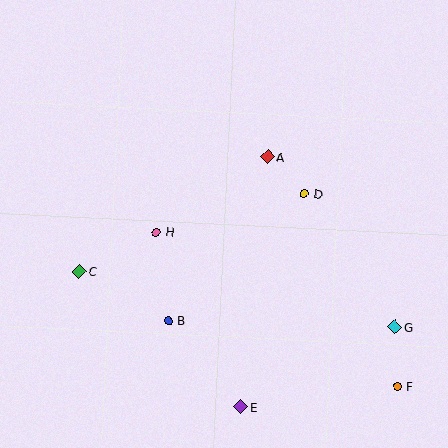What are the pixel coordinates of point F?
Point F is at (398, 386).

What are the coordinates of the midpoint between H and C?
The midpoint between H and C is at (118, 251).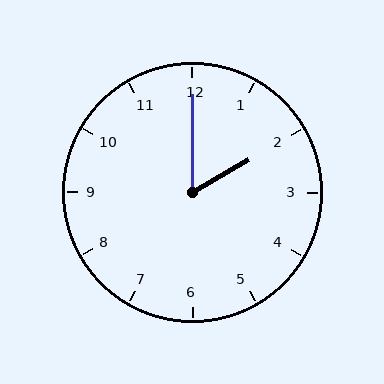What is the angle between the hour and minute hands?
Approximately 60 degrees.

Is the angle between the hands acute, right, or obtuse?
It is acute.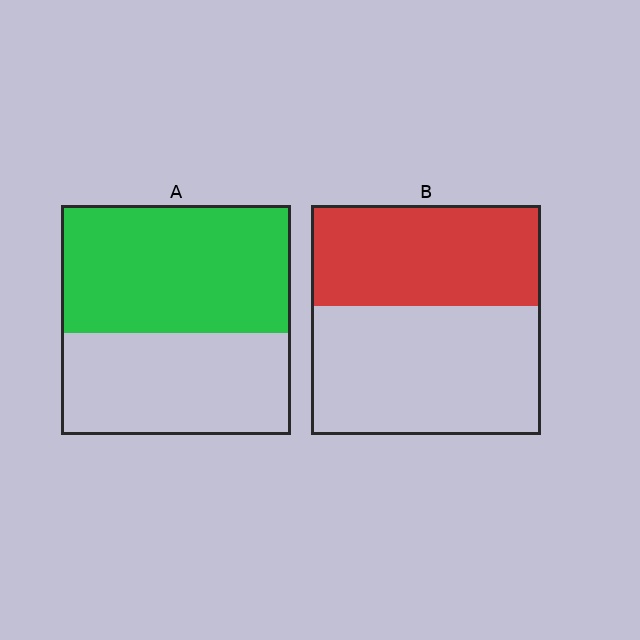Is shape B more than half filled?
No.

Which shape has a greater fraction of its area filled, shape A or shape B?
Shape A.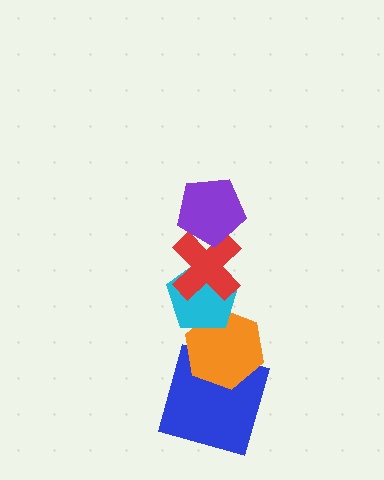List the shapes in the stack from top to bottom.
From top to bottom: the purple pentagon, the red cross, the cyan pentagon, the orange hexagon, the blue square.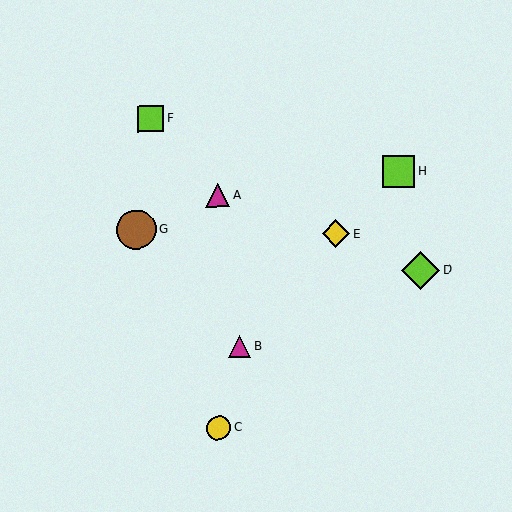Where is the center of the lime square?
The center of the lime square is at (151, 119).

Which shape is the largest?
The brown circle (labeled G) is the largest.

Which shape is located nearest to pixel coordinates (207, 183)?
The magenta triangle (labeled A) at (218, 196) is nearest to that location.